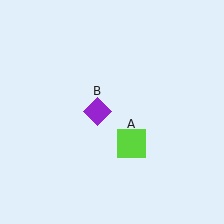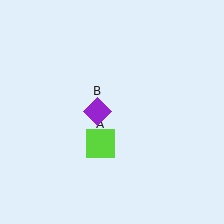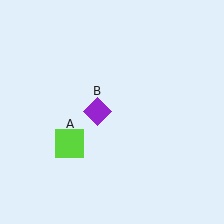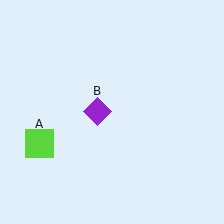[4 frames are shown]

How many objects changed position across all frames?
1 object changed position: lime square (object A).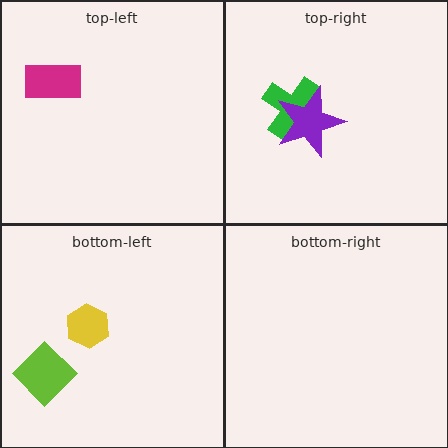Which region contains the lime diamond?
The bottom-left region.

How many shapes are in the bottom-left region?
2.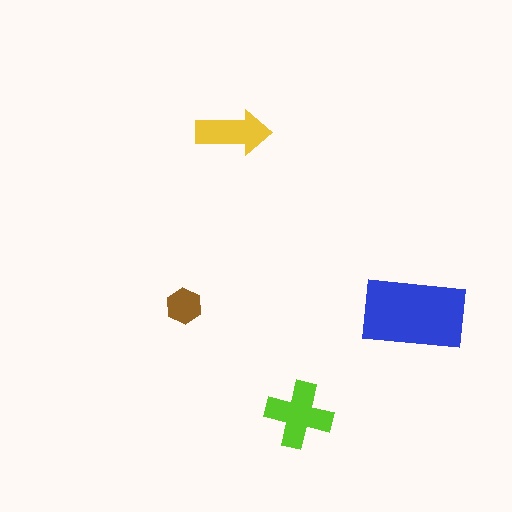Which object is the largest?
The blue rectangle.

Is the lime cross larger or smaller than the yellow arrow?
Larger.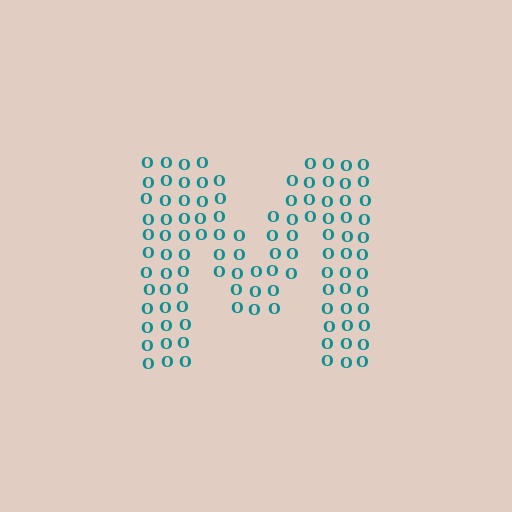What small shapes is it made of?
It is made of small letter O's.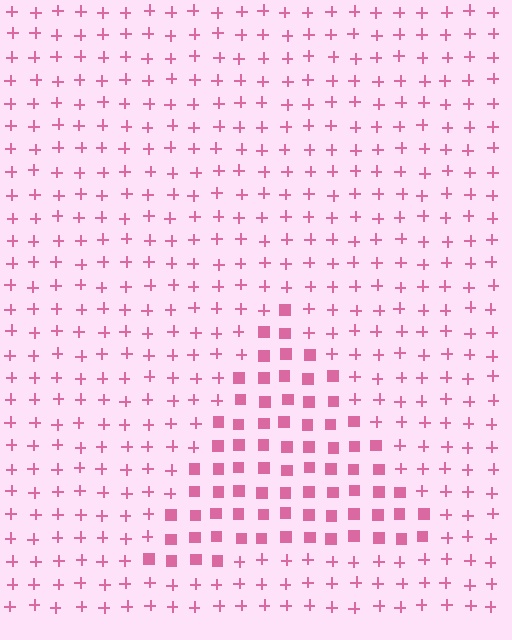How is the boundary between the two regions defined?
The boundary is defined by a change in element shape: squares inside vs. plus signs outside. All elements share the same color and spacing.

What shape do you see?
I see a triangle.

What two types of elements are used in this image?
The image uses squares inside the triangle region and plus signs outside it.